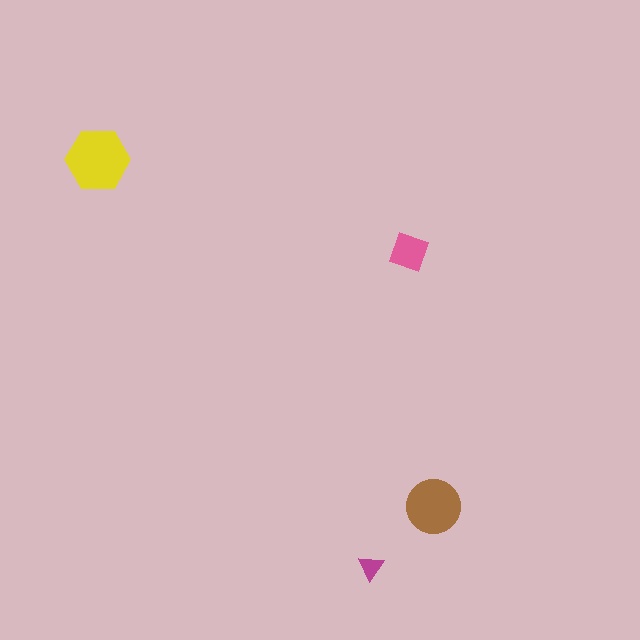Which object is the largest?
The yellow hexagon.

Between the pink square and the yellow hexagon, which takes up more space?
The yellow hexagon.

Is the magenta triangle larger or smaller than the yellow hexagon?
Smaller.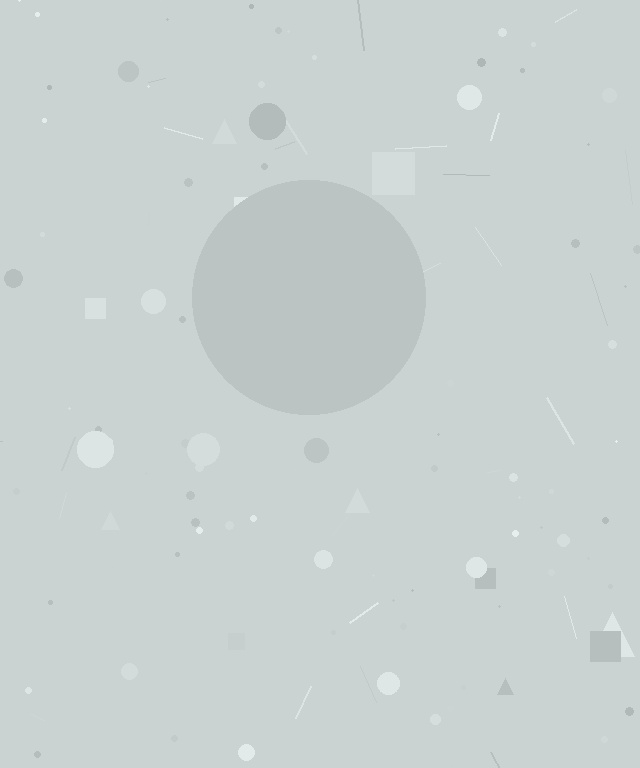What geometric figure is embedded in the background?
A circle is embedded in the background.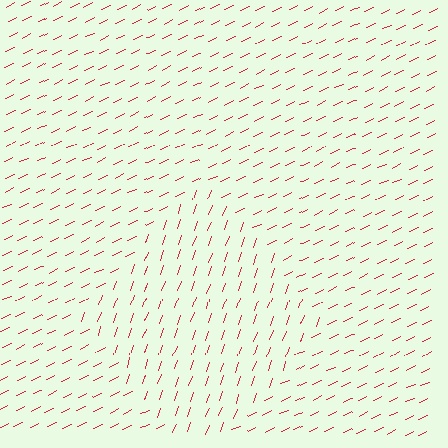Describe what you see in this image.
The image is filled with small red line segments. A diamond region in the image has lines oriented differently from the surrounding lines, creating a visible texture boundary.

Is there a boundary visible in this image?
Yes, there is a texture boundary formed by a change in line orientation.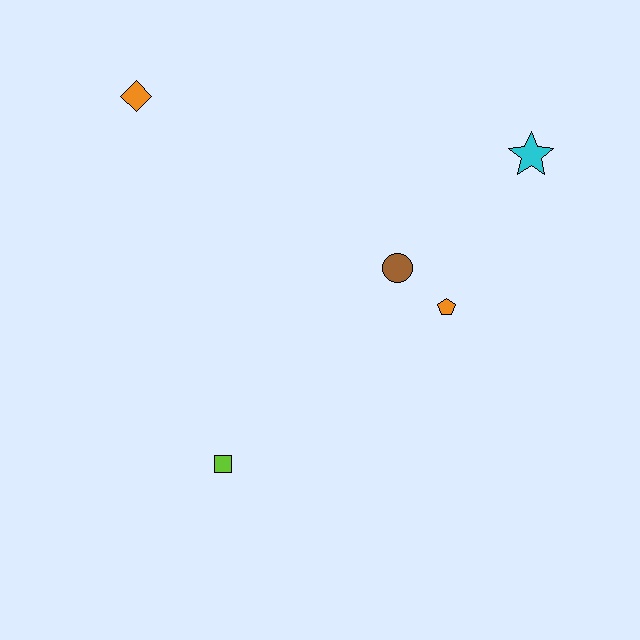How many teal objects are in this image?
There are no teal objects.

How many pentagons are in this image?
There is 1 pentagon.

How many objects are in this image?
There are 5 objects.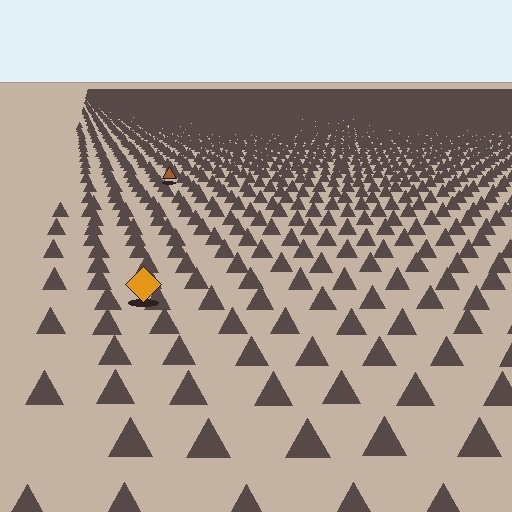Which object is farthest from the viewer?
The brown triangle is farthest from the viewer. It appears smaller and the ground texture around it is denser.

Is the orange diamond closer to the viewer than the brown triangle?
Yes. The orange diamond is closer — you can tell from the texture gradient: the ground texture is coarser near it.